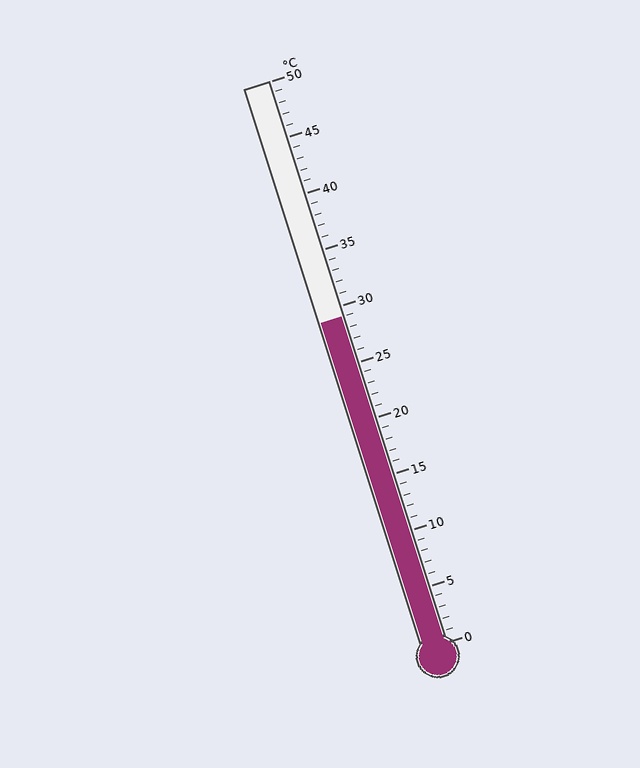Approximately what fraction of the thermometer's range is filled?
The thermometer is filled to approximately 60% of its range.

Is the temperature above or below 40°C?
The temperature is below 40°C.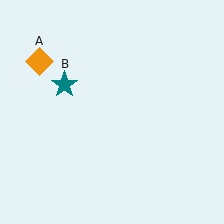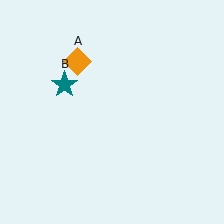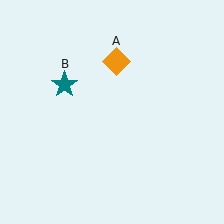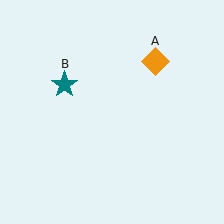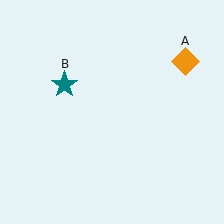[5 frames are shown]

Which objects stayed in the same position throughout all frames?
Teal star (object B) remained stationary.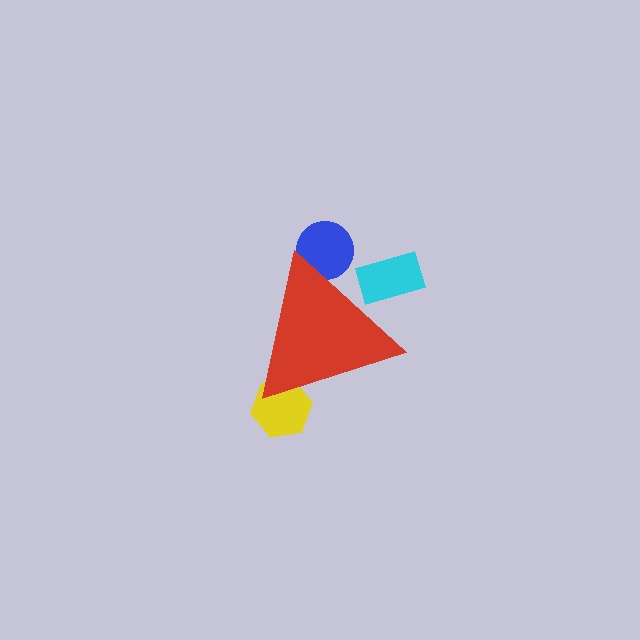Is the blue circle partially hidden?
Yes, the blue circle is partially hidden behind the red triangle.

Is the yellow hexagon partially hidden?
Yes, the yellow hexagon is partially hidden behind the red triangle.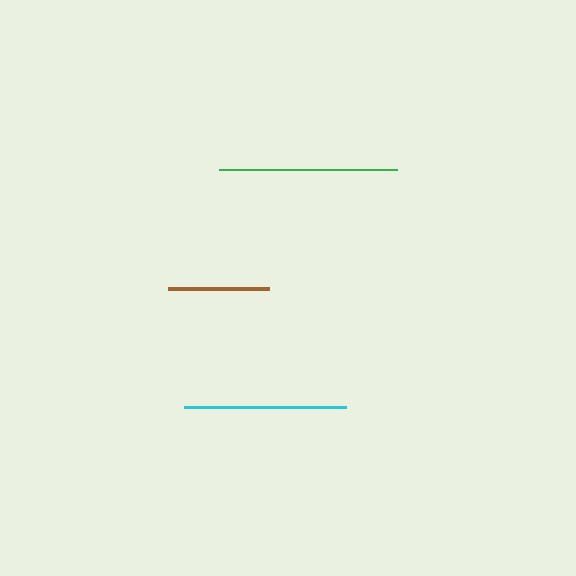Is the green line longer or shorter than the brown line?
The green line is longer than the brown line.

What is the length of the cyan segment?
The cyan segment is approximately 162 pixels long.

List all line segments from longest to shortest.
From longest to shortest: green, cyan, brown.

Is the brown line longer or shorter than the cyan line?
The cyan line is longer than the brown line.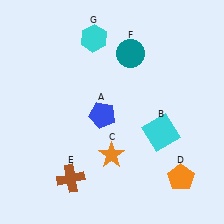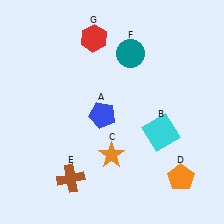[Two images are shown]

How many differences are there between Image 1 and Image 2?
There is 1 difference between the two images.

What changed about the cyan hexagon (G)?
In Image 1, G is cyan. In Image 2, it changed to red.